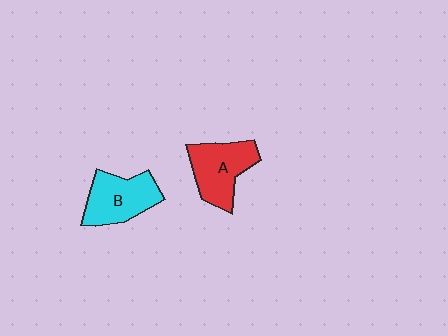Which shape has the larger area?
Shape A (red).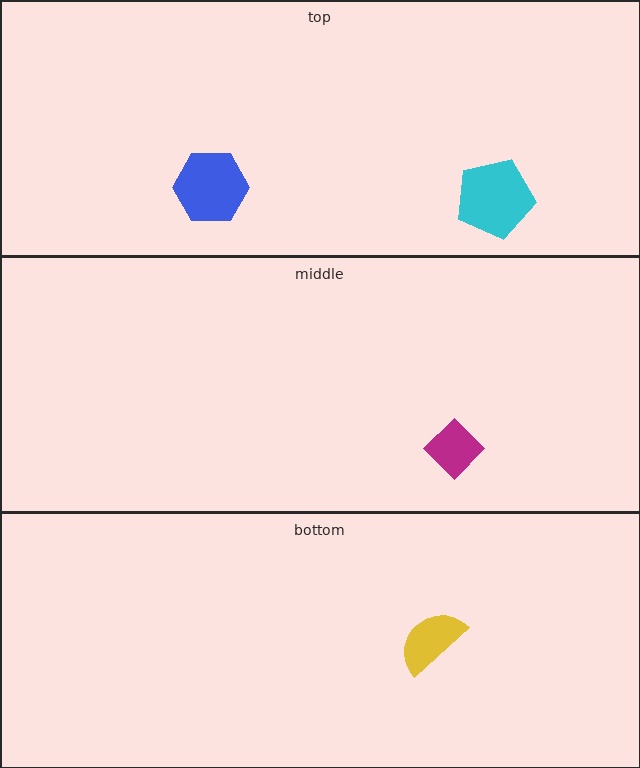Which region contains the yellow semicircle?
The bottom region.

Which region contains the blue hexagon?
The top region.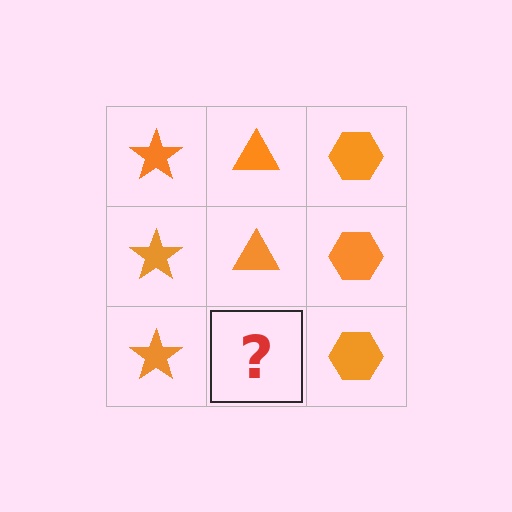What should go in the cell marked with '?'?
The missing cell should contain an orange triangle.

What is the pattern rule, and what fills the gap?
The rule is that each column has a consistent shape. The gap should be filled with an orange triangle.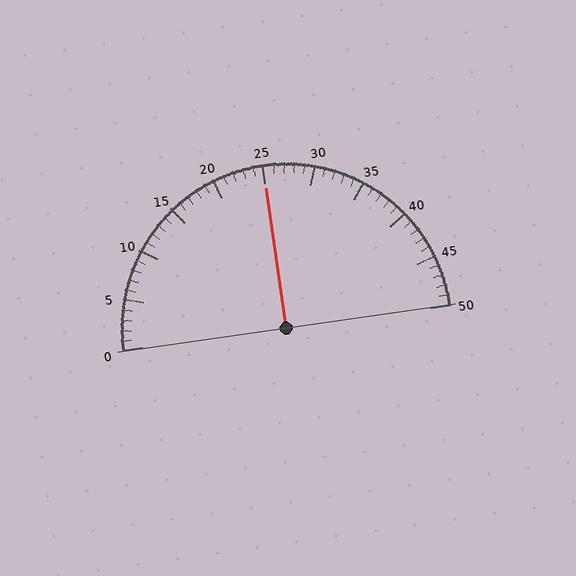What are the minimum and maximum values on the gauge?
The gauge ranges from 0 to 50.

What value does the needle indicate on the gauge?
The needle indicates approximately 25.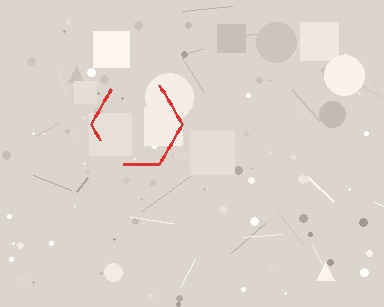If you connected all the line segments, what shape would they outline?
They would outline a hexagon.